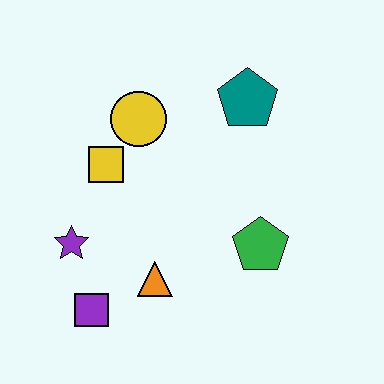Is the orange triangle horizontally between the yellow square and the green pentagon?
Yes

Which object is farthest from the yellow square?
The green pentagon is farthest from the yellow square.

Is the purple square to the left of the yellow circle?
Yes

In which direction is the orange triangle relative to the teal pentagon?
The orange triangle is below the teal pentagon.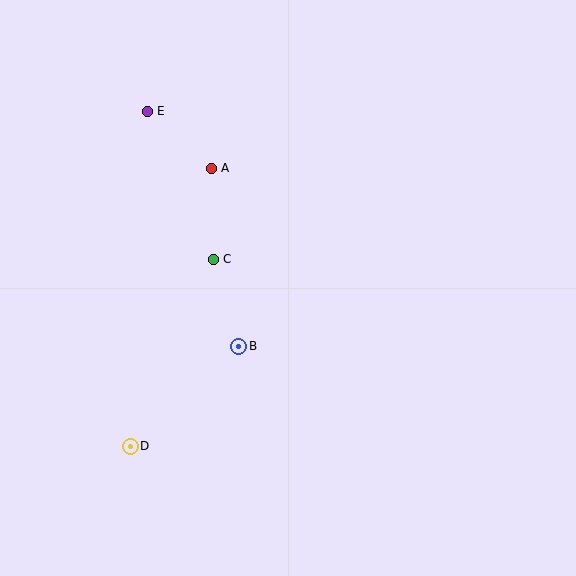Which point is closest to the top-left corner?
Point E is closest to the top-left corner.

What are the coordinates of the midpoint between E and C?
The midpoint between E and C is at (180, 185).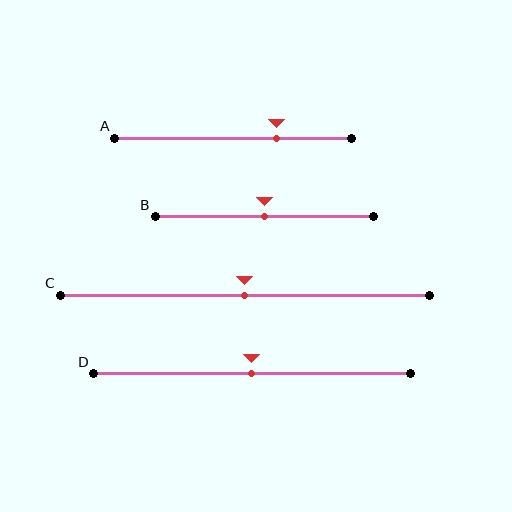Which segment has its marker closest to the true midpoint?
Segment B has its marker closest to the true midpoint.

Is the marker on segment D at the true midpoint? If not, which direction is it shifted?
Yes, the marker on segment D is at the true midpoint.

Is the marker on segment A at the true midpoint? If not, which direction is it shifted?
No, the marker on segment A is shifted to the right by about 18% of the segment length.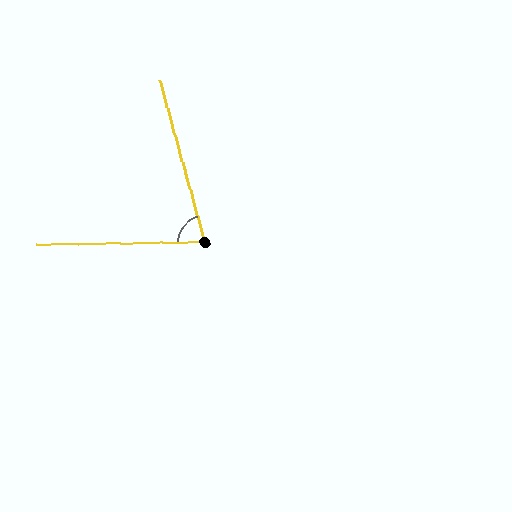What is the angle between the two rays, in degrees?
Approximately 75 degrees.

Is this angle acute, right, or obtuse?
It is acute.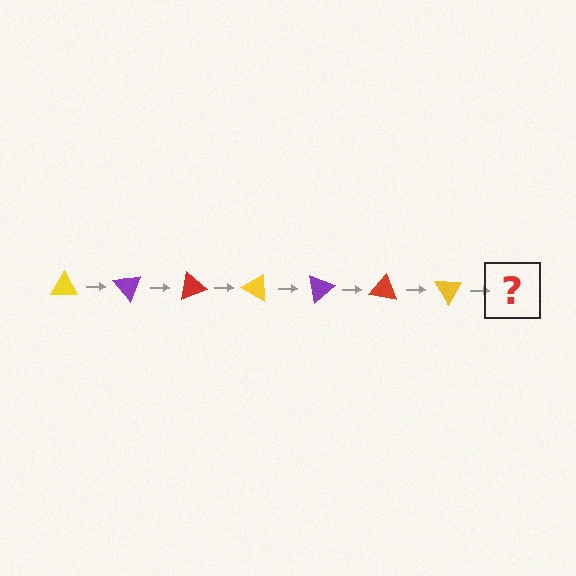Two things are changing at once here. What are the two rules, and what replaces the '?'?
The two rules are that it rotates 50 degrees each step and the color cycles through yellow, purple, and red. The '?' should be a purple triangle, rotated 350 degrees from the start.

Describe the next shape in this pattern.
It should be a purple triangle, rotated 350 degrees from the start.